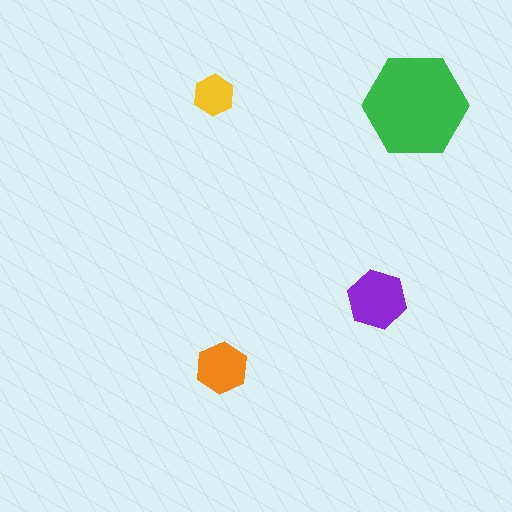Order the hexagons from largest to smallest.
the green one, the purple one, the orange one, the yellow one.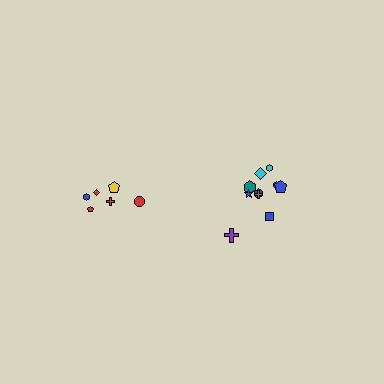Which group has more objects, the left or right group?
The right group.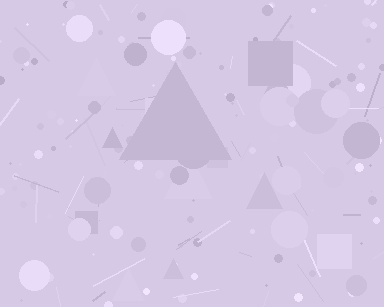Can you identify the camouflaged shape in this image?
The camouflaged shape is a triangle.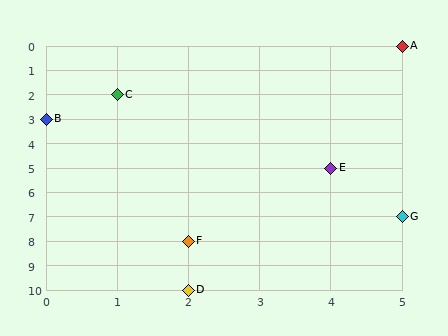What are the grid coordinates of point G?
Point G is at grid coordinates (5, 7).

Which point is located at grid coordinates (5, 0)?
Point A is at (5, 0).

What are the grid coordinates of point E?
Point E is at grid coordinates (4, 5).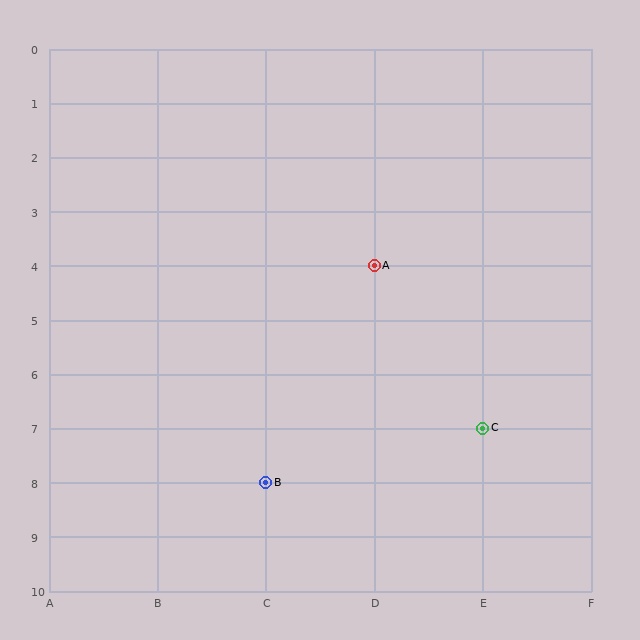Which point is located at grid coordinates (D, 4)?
Point A is at (D, 4).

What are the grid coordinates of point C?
Point C is at grid coordinates (E, 7).